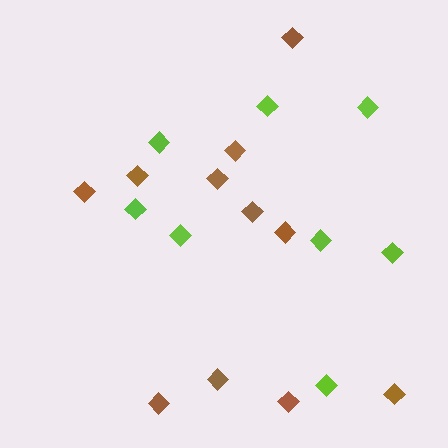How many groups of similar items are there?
There are 2 groups: one group of brown diamonds (11) and one group of lime diamonds (8).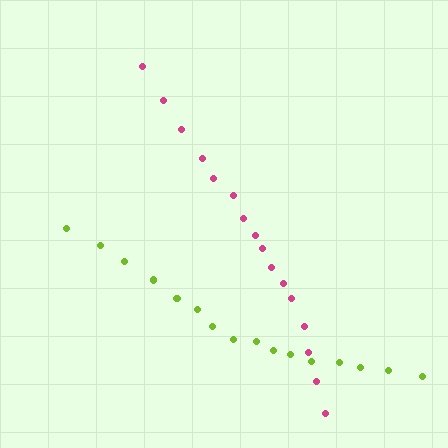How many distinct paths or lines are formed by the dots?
There are 2 distinct paths.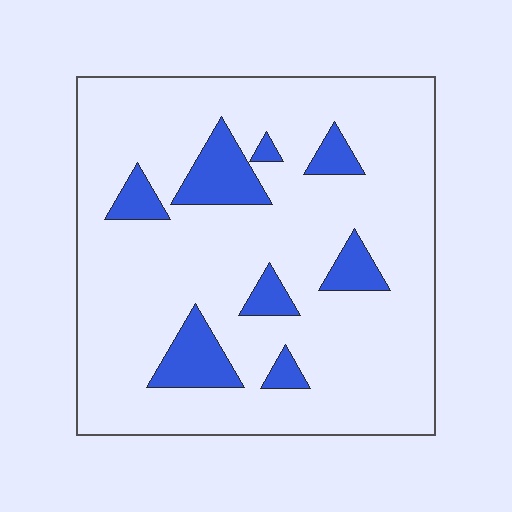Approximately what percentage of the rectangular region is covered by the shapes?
Approximately 15%.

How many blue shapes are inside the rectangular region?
8.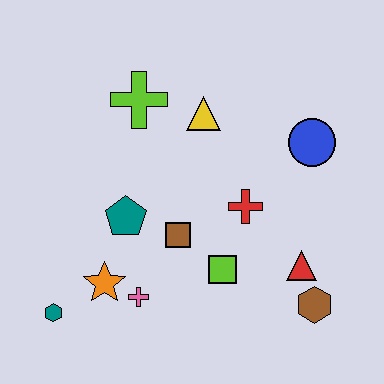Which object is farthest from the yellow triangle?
The teal hexagon is farthest from the yellow triangle.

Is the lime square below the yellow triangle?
Yes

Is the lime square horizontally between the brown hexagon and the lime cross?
Yes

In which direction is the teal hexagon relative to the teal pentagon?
The teal hexagon is below the teal pentagon.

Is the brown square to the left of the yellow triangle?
Yes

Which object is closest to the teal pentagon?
The brown square is closest to the teal pentagon.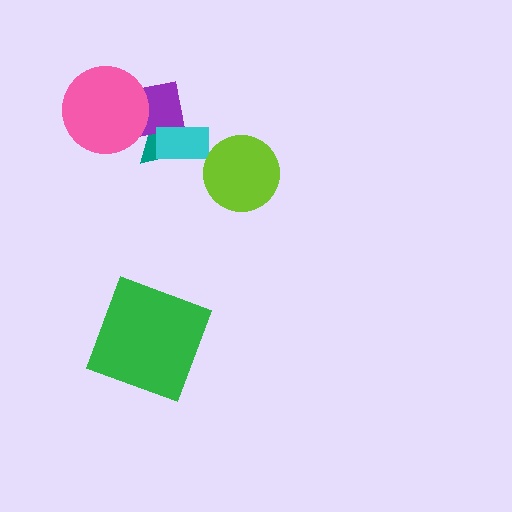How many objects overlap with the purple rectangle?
3 objects overlap with the purple rectangle.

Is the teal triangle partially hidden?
Yes, it is partially covered by another shape.